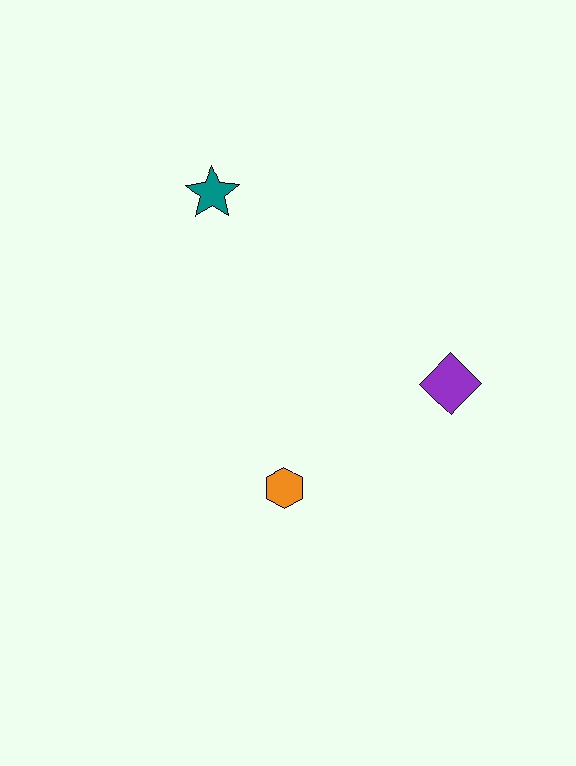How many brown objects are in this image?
There are no brown objects.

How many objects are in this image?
There are 3 objects.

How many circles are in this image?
There are no circles.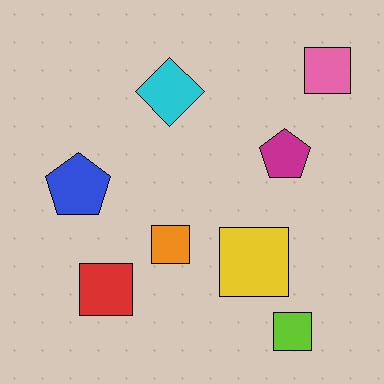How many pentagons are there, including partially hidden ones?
There are 2 pentagons.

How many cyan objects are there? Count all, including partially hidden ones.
There is 1 cyan object.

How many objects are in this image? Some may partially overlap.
There are 8 objects.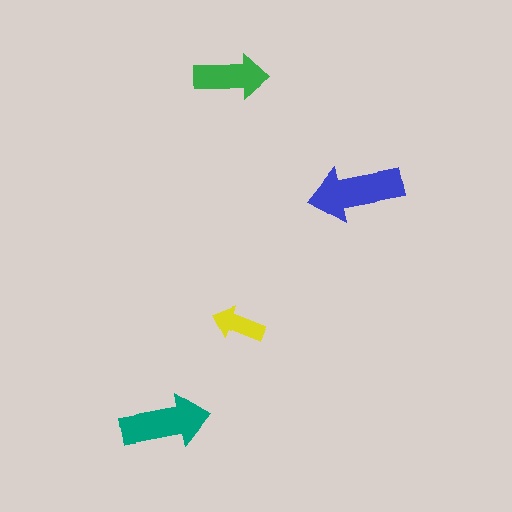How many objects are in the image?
There are 4 objects in the image.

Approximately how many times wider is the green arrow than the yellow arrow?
About 1.5 times wider.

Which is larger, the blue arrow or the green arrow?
The blue one.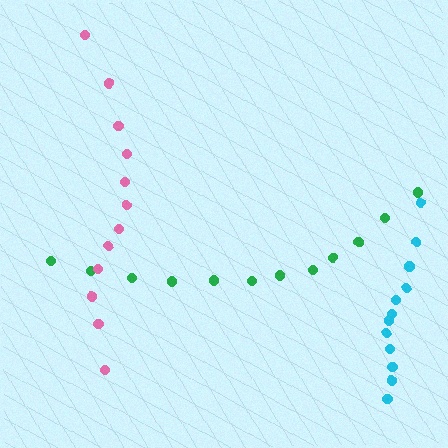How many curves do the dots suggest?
There are 3 distinct paths.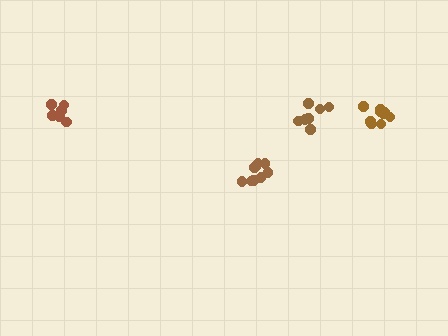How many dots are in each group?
Group 1: 7 dots, Group 2: 6 dots, Group 3: 10 dots, Group 4: 9 dots (32 total).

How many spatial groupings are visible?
There are 4 spatial groupings.